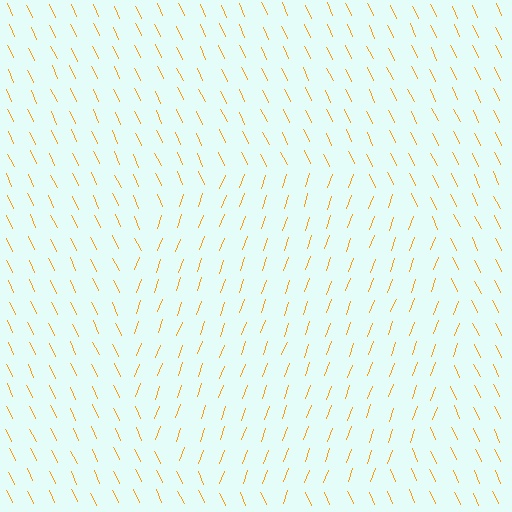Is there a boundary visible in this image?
Yes, there is a texture boundary formed by a change in line orientation.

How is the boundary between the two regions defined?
The boundary is defined purely by a change in line orientation (approximately 45 degrees difference). All lines are the same color and thickness.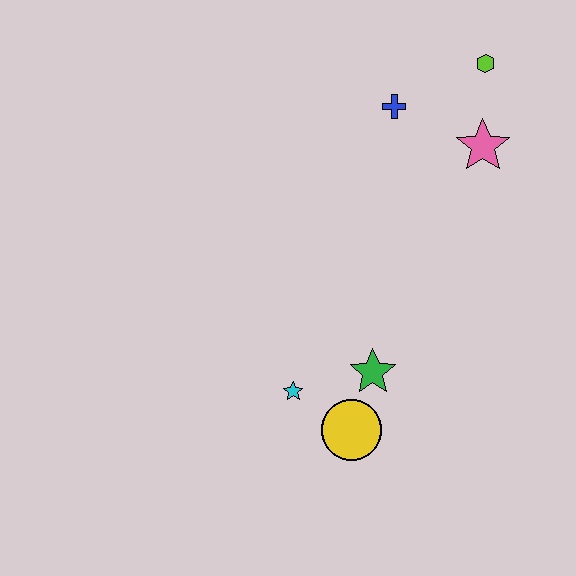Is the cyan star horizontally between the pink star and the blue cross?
No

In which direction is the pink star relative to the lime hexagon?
The pink star is below the lime hexagon.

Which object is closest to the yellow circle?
The green star is closest to the yellow circle.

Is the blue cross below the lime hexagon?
Yes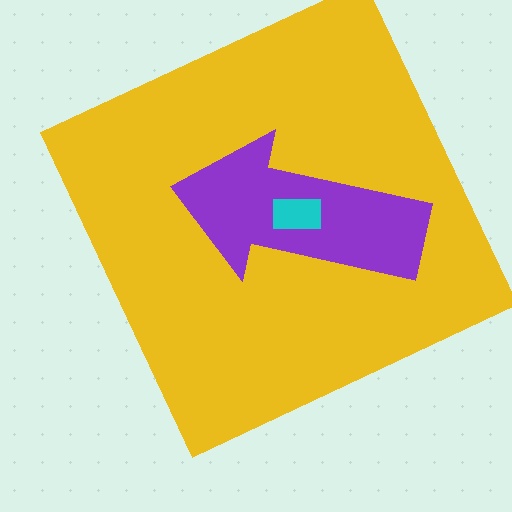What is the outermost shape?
The yellow square.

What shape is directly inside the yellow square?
The purple arrow.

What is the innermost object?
The cyan rectangle.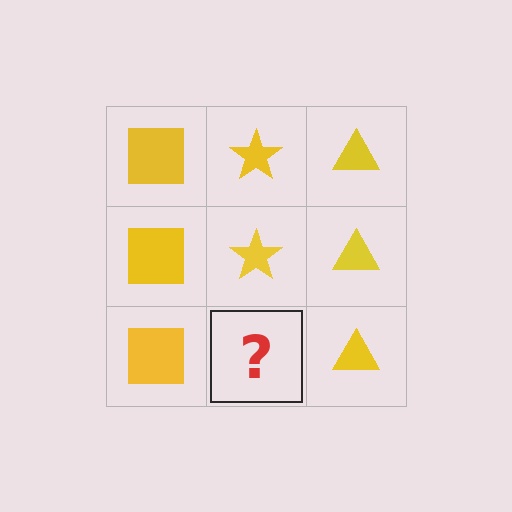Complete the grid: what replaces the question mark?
The question mark should be replaced with a yellow star.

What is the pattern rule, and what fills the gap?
The rule is that each column has a consistent shape. The gap should be filled with a yellow star.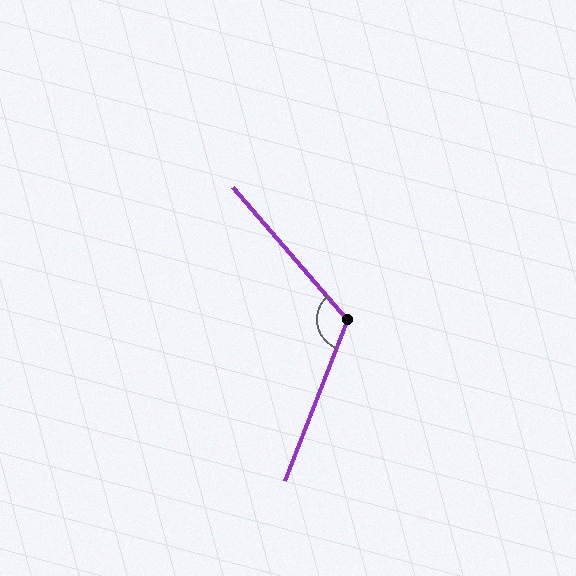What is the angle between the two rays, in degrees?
Approximately 118 degrees.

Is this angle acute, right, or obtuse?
It is obtuse.